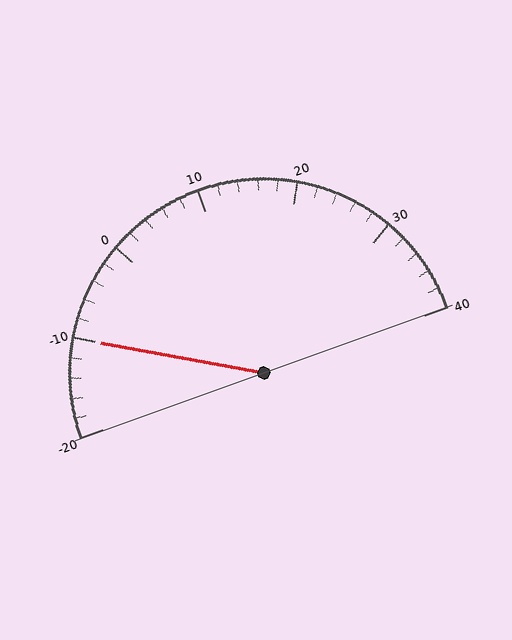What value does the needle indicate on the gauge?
The needle indicates approximately -10.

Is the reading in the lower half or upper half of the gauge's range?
The reading is in the lower half of the range (-20 to 40).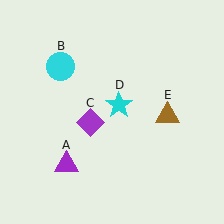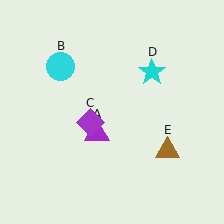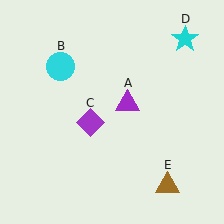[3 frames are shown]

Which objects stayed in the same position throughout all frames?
Cyan circle (object B) and purple diamond (object C) remained stationary.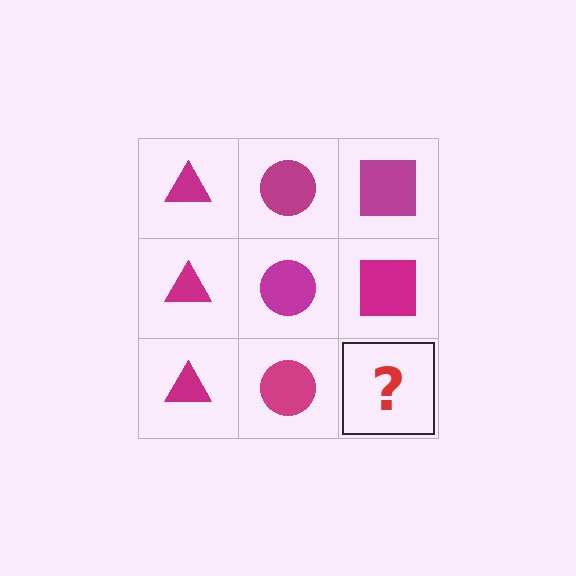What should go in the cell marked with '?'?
The missing cell should contain a magenta square.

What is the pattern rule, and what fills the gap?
The rule is that each column has a consistent shape. The gap should be filled with a magenta square.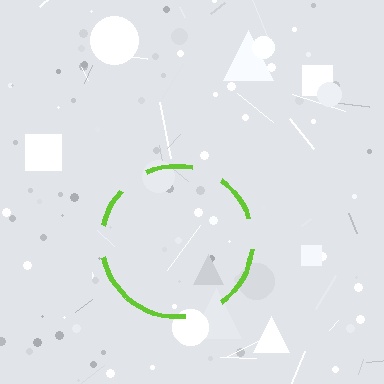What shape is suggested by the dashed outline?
The dashed outline suggests a circle.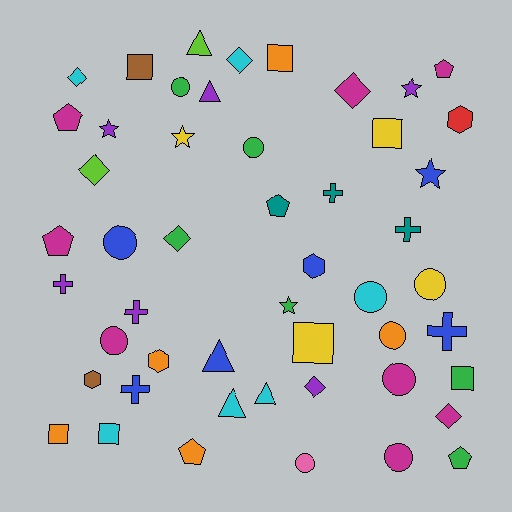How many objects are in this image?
There are 50 objects.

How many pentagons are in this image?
There are 6 pentagons.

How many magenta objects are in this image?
There are 8 magenta objects.